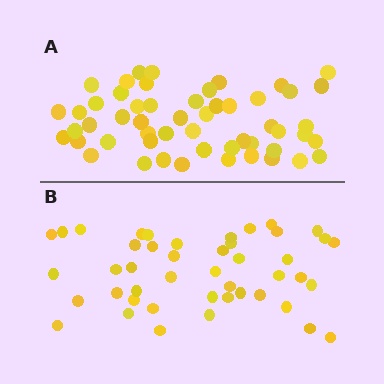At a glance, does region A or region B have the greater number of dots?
Region A (the top region) has more dots.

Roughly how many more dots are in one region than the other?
Region A has roughly 8 or so more dots than region B.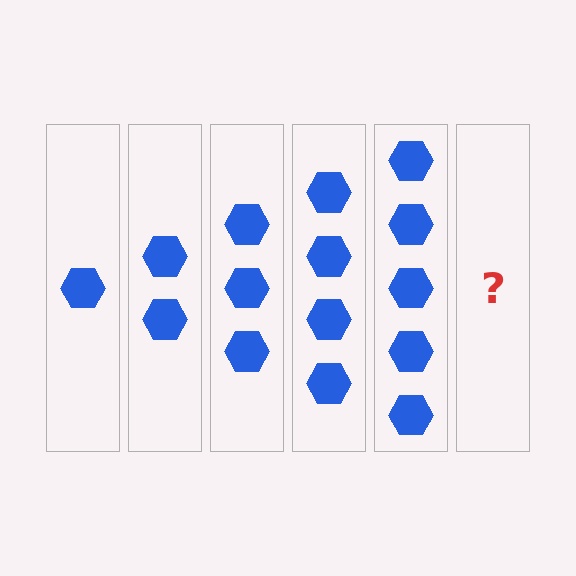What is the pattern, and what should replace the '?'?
The pattern is that each step adds one more hexagon. The '?' should be 6 hexagons.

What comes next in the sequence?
The next element should be 6 hexagons.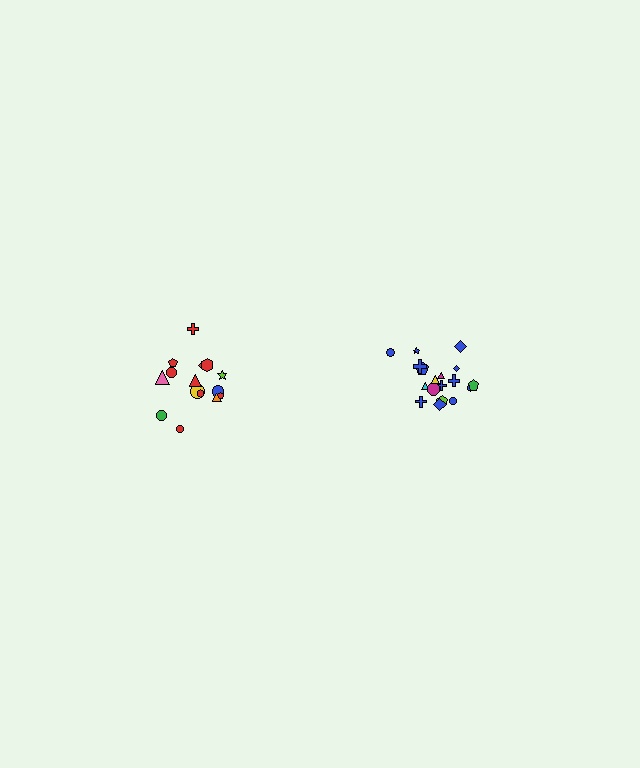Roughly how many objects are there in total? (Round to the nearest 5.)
Roughly 35 objects in total.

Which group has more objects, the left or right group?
The right group.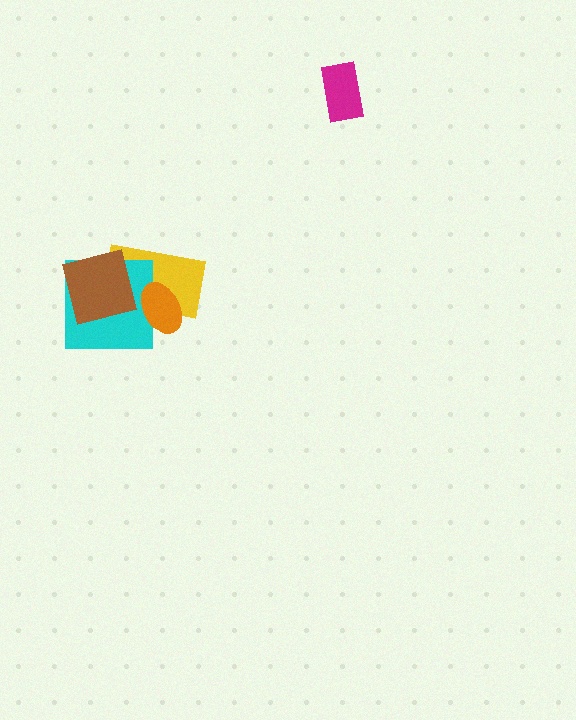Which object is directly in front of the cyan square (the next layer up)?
The orange ellipse is directly in front of the cyan square.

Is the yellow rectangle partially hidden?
Yes, it is partially covered by another shape.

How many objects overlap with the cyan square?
3 objects overlap with the cyan square.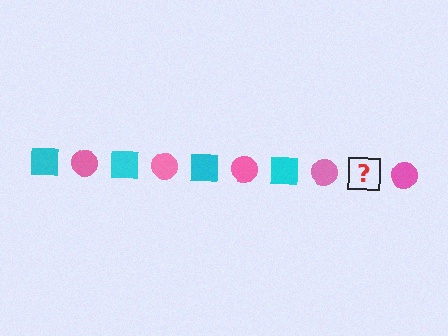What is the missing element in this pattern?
The missing element is a cyan square.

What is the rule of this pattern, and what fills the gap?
The rule is that the pattern alternates between cyan square and pink circle. The gap should be filled with a cyan square.